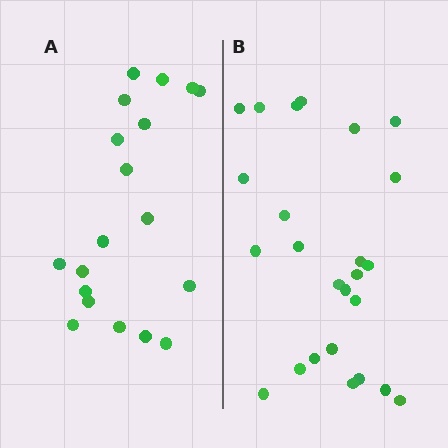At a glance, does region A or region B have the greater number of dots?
Region B (the right region) has more dots.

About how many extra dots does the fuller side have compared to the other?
Region B has about 6 more dots than region A.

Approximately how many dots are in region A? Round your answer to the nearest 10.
About 20 dots. (The exact count is 19, which rounds to 20.)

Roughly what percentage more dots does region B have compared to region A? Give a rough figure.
About 30% more.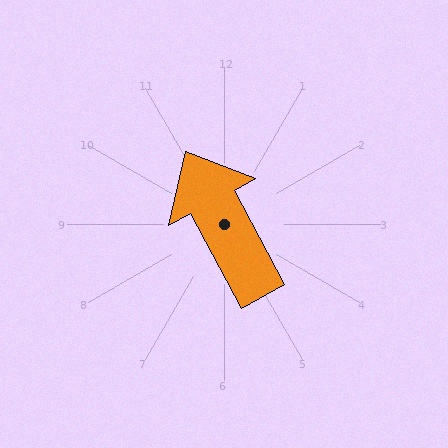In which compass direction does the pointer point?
Northwest.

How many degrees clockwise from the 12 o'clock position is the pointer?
Approximately 332 degrees.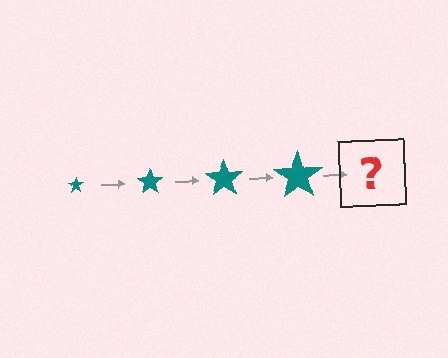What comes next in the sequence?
The next element should be a teal star, larger than the previous one.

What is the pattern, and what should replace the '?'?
The pattern is that the star gets progressively larger each step. The '?' should be a teal star, larger than the previous one.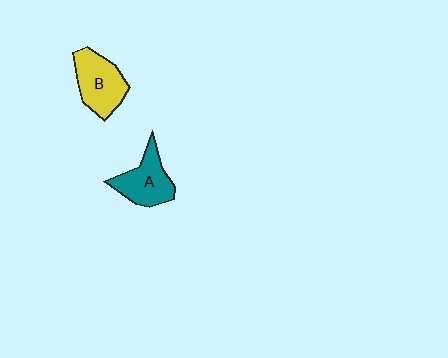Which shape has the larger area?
Shape B (yellow).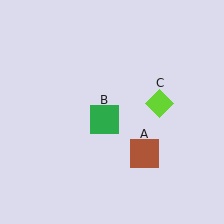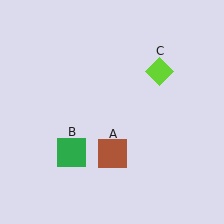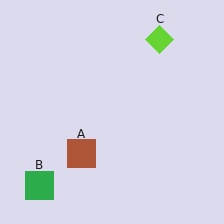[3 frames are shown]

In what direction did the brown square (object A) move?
The brown square (object A) moved left.